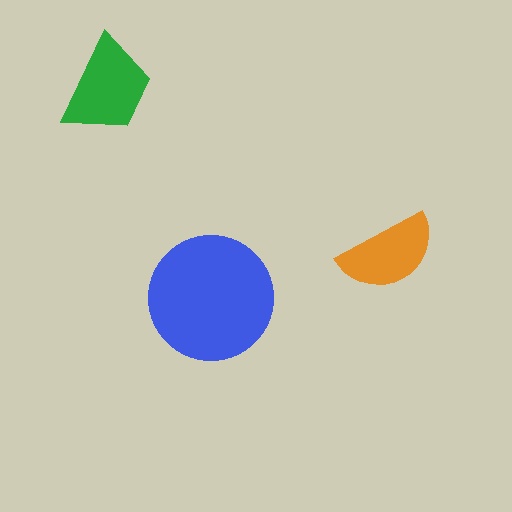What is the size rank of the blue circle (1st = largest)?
1st.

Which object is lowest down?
The blue circle is bottommost.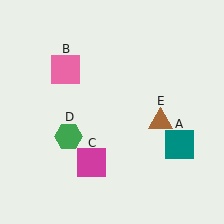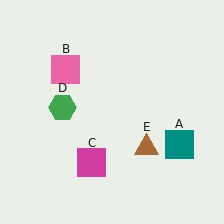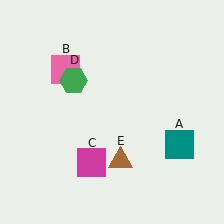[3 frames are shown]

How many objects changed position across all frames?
2 objects changed position: green hexagon (object D), brown triangle (object E).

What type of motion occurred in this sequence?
The green hexagon (object D), brown triangle (object E) rotated clockwise around the center of the scene.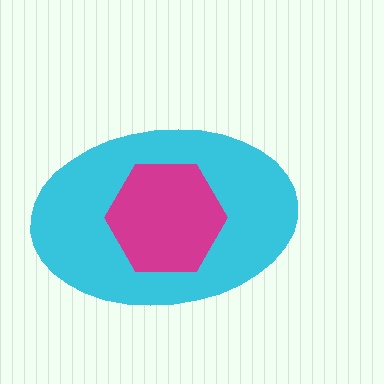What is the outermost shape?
The cyan ellipse.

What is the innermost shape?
The magenta hexagon.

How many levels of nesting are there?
2.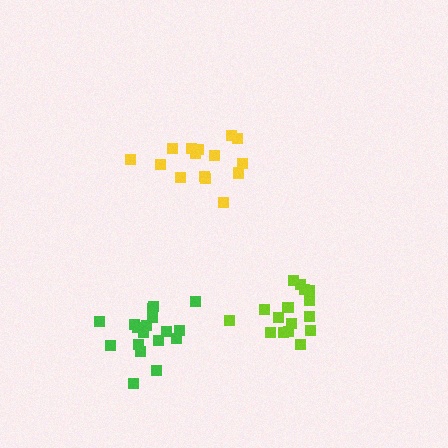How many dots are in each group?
Group 1: 16 dots, Group 2: 18 dots, Group 3: 15 dots (49 total).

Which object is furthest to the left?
The green cluster is leftmost.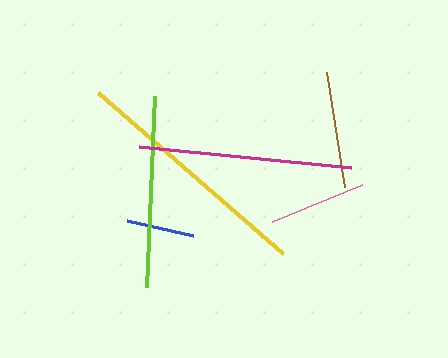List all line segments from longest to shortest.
From longest to shortest: yellow, magenta, lime, brown, pink, blue.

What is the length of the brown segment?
The brown segment is approximately 116 pixels long.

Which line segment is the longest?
The yellow line is the longest at approximately 245 pixels.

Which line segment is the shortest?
The blue line is the shortest at approximately 68 pixels.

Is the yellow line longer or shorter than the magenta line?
The yellow line is longer than the magenta line.